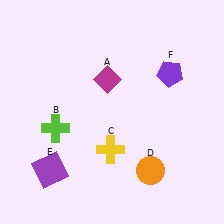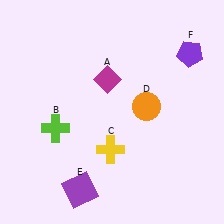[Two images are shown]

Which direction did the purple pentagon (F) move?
The purple pentagon (F) moved up.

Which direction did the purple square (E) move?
The purple square (E) moved right.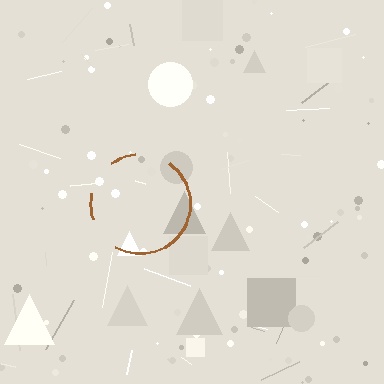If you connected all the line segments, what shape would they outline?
They would outline a circle.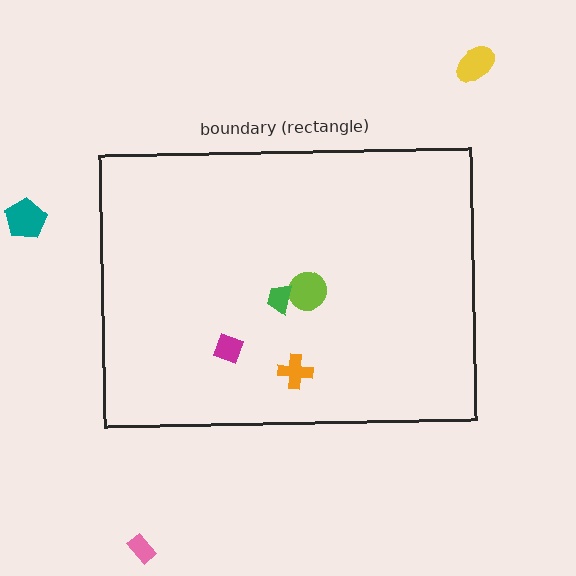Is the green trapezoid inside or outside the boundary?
Inside.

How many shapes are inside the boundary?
4 inside, 3 outside.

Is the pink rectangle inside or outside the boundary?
Outside.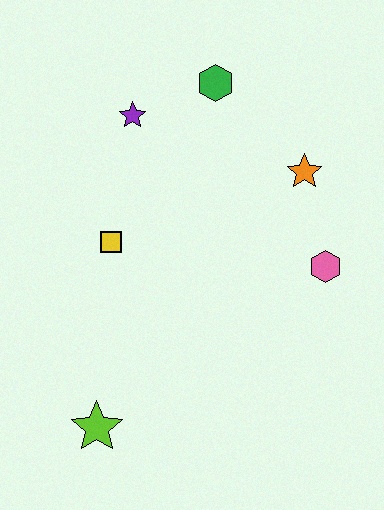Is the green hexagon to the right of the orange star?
No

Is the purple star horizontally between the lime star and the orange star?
Yes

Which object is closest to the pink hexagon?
The orange star is closest to the pink hexagon.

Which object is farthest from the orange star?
The lime star is farthest from the orange star.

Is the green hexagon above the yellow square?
Yes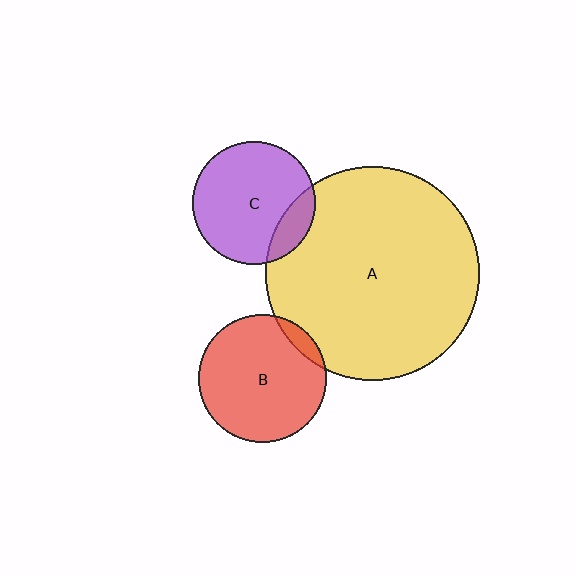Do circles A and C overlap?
Yes.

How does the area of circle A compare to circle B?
Approximately 2.8 times.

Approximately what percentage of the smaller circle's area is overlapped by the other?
Approximately 15%.